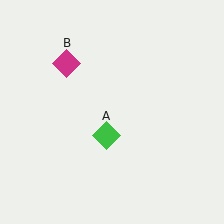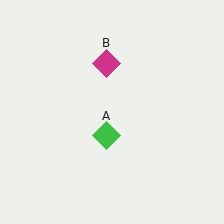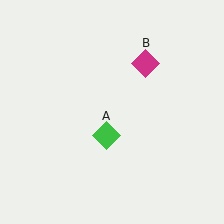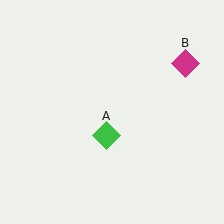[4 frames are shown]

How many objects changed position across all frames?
1 object changed position: magenta diamond (object B).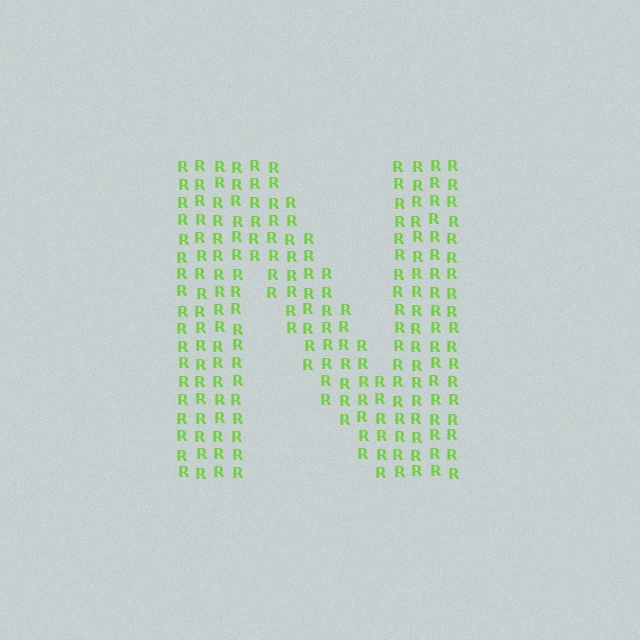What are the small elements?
The small elements are letter R's.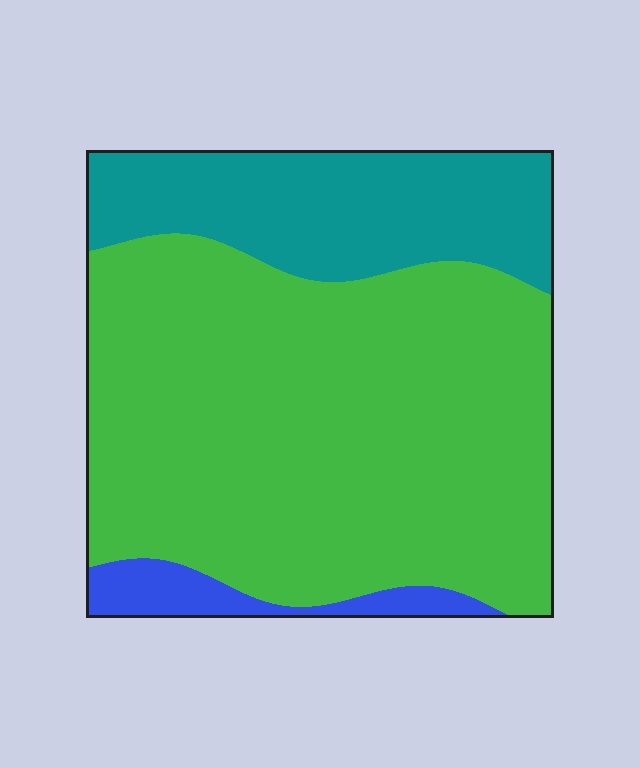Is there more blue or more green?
Green.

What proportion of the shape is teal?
Teal takes up about one quarter (1/4) of the shape.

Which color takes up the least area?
Blue, at roughly 5%.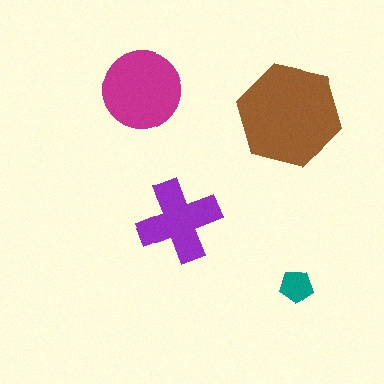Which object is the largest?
The brown hexagon.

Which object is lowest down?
The teal pentagon is bottommost.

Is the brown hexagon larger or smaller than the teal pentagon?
Larger.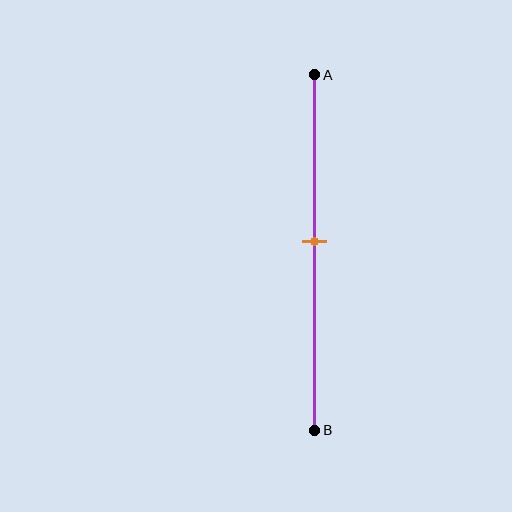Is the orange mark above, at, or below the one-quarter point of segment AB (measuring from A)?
The orange mark is below the one-quarter point of segment AB.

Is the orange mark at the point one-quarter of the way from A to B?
No, the mark is at about 45% from A, not at the 25% one-quarter point.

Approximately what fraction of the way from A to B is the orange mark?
The orange mark is approximately 45% of the way from A to B.